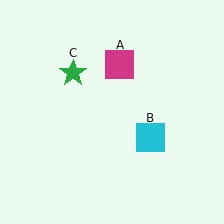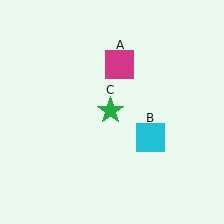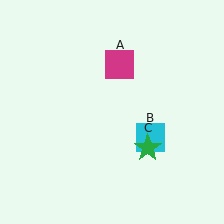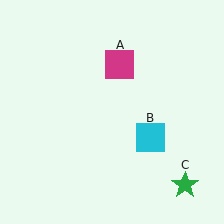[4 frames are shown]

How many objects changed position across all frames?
1 object changed position: green star (object C).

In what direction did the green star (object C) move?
The green star (object C) moved down and to the right.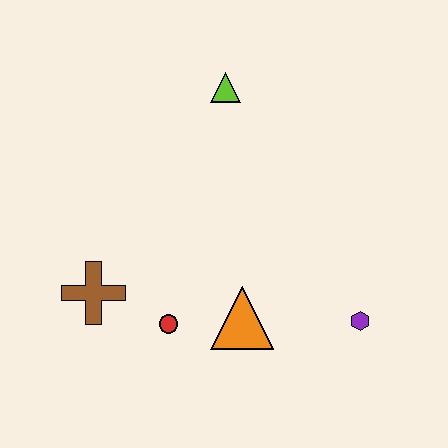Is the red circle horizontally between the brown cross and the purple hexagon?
Yes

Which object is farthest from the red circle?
The lime triangle is farthest from the red circle.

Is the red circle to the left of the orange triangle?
Yes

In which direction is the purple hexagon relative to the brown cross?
The purple hexagon is to the right of the brown cross.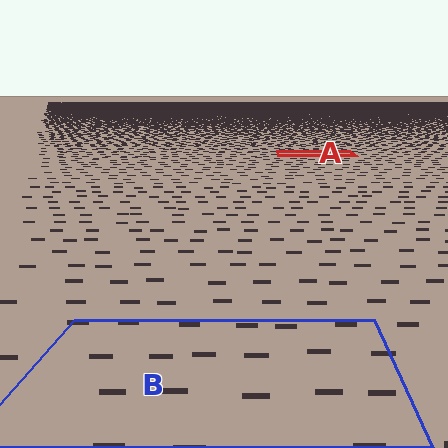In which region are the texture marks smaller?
The texture marks are smaller in region A, because it is farther away.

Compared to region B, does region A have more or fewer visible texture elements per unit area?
Region A has more texture elements per unit area — they are packed more densely because it is farther away.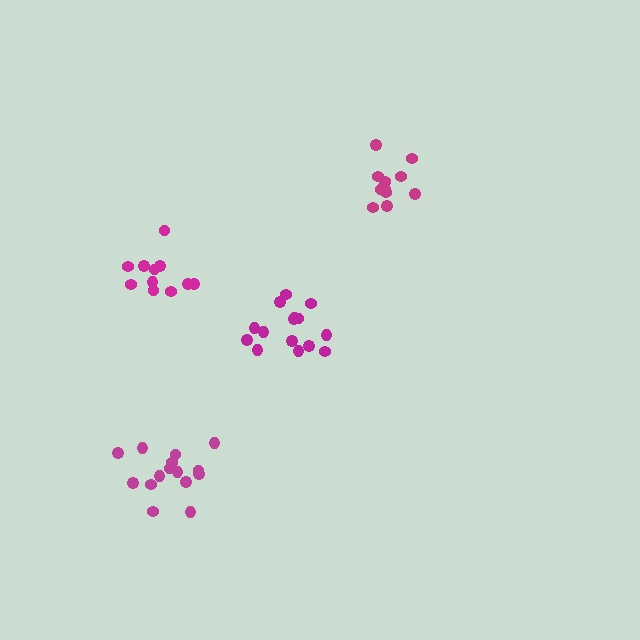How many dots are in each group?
Group 1: 15 dots, Group 2: 11 dots, Group 3: 11 dots, Group 4: 15 dots (52 total).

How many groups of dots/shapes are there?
There are 4 groups.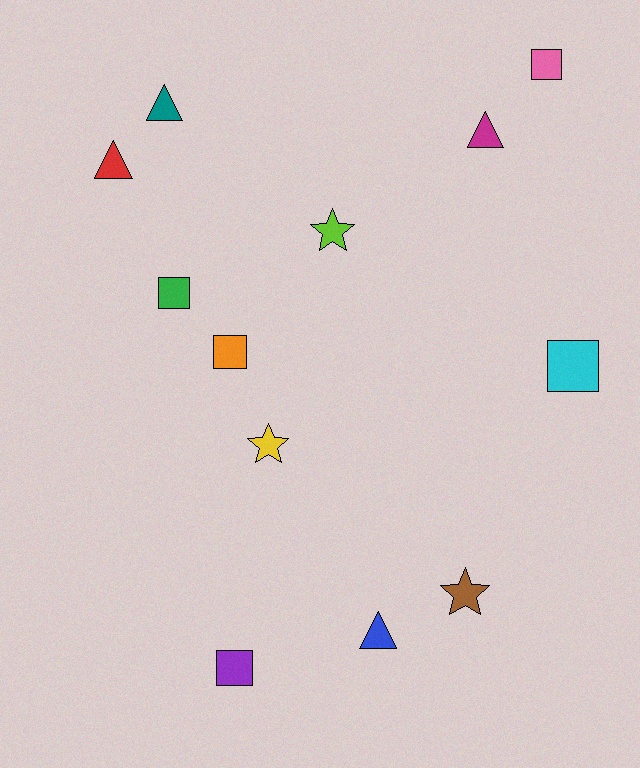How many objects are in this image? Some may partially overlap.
There are 12 objects.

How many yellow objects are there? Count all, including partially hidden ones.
There is 1 yellow object.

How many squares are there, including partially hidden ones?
There are 5 squares.